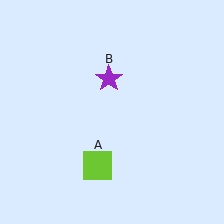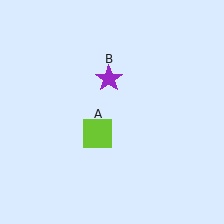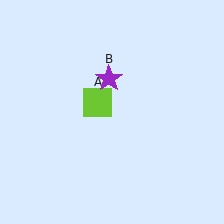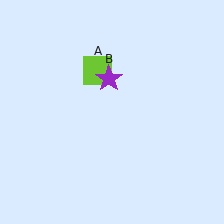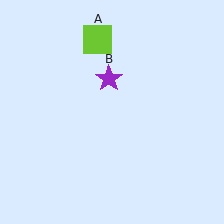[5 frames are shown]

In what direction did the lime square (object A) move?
The lime square (object A) moved up.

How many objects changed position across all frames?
1 object changed position: lime square (object A).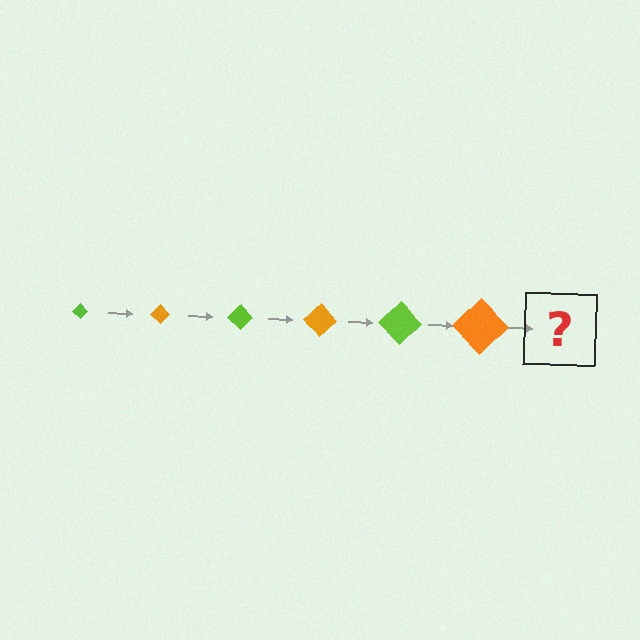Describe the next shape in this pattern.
It should be a lime diamond, larger than the previous one.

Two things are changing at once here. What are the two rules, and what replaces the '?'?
The two rules are that the diamond grows larger each step and the color cycles through lime and orange. The '?' should be a lime diamond, larger than the previous one.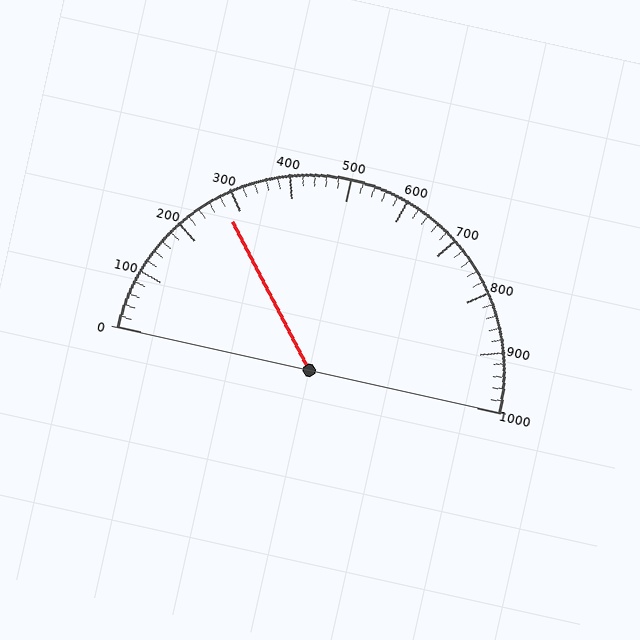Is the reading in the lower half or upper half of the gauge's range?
The reading is in the lower half of the range (0 to 1000).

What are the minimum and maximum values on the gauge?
The gauge ranges from 0 to 1000.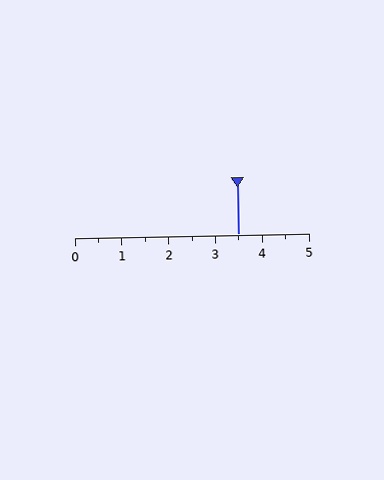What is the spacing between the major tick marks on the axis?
The major ticks are spaced 1 apart.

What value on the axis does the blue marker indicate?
The marker indicates approximately 3.5.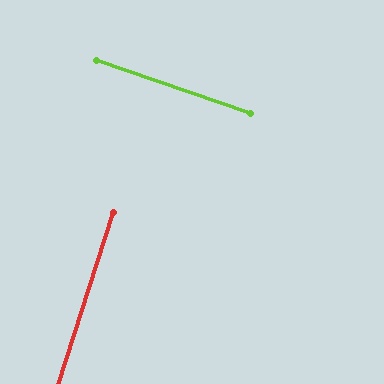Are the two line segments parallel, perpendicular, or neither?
Perpendicular — they meet at approximately 89°.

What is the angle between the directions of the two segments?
Approximately 89 degrees.